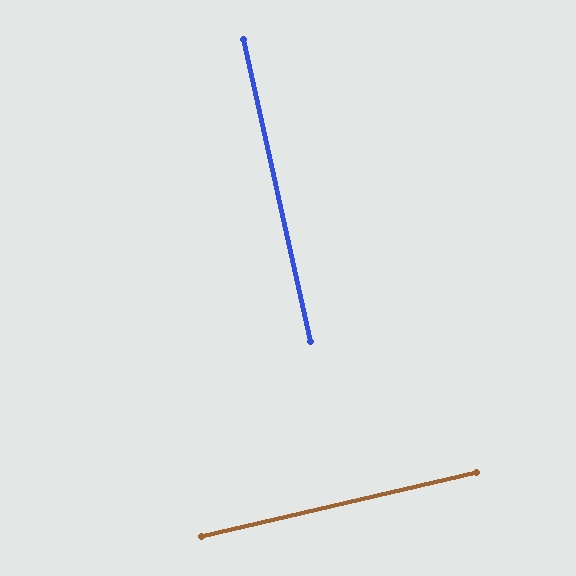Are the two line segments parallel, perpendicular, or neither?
Perpendicular — they meet at approximately 90°.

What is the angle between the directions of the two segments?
Approximately 90 degrees.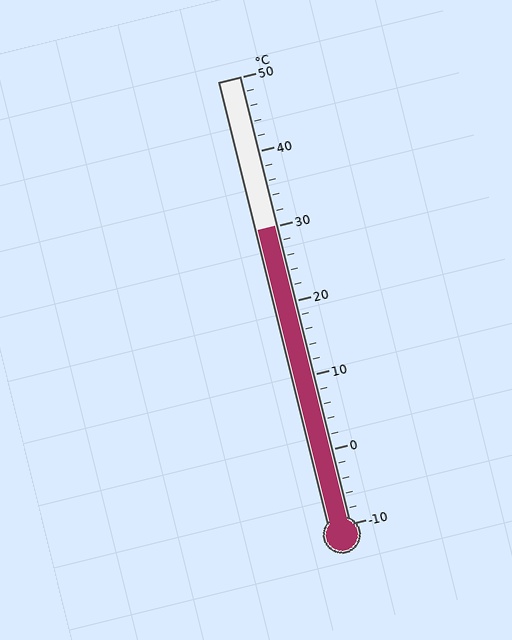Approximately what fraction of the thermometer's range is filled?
The thermometer is filled to approximately 65% of its range.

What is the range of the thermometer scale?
The thermometer scale ranges from -10°C to 50°C.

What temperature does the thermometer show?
The thermometer shows approximately 30°C.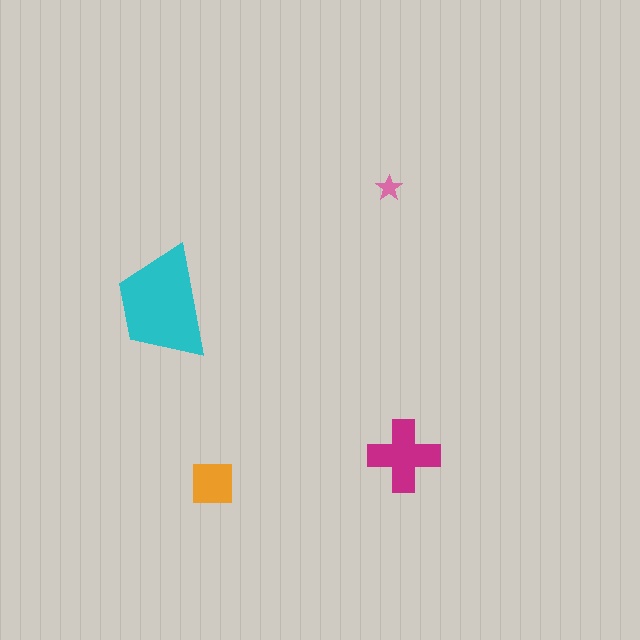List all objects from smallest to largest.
The pink star, the orange square, the magenta cross, the cyan trapezoid.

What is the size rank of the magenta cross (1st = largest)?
2nd.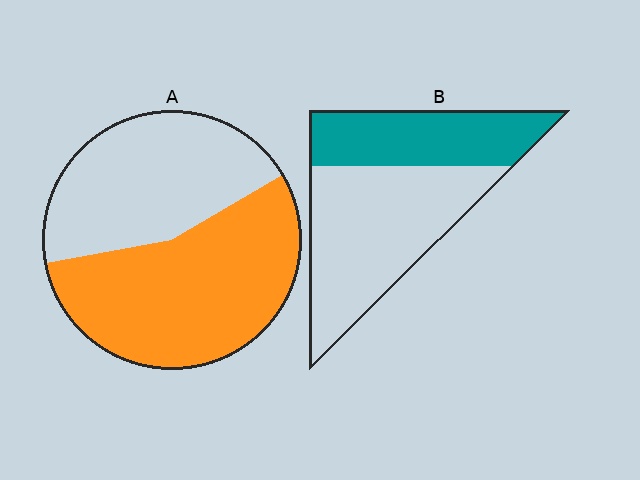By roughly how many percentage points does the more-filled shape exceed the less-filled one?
By roughly 15 percentage points (A over B).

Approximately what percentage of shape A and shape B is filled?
A is approximately 55% and B is approximately 40%.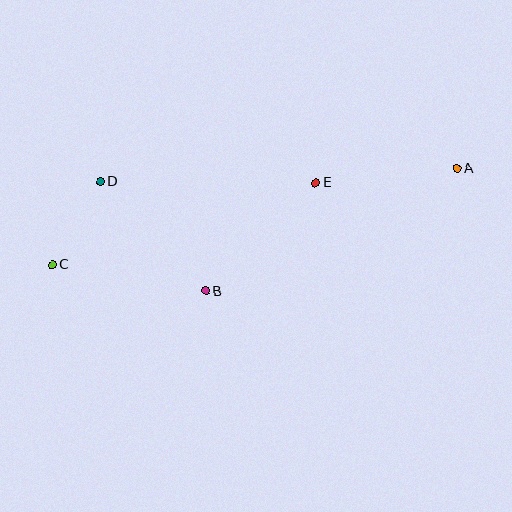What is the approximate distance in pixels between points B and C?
The distance between B and C is approximately 155 pixels.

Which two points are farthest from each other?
Points A and C are farthest from each other.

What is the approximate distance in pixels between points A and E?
The distance between A and E is approximately 142 pixels.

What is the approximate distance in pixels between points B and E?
The distance between B and E is approximately 154 pixels.